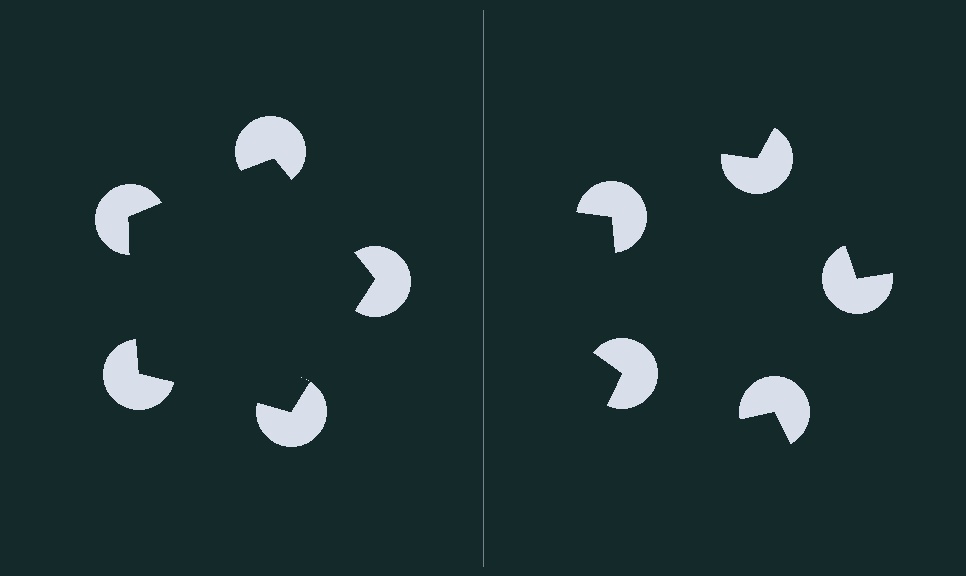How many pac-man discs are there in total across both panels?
10 — 5 on each side.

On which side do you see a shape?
An illusory pentagon appears on the left side. On the right side the wedge cuts are rotated, so no coherent shape forms.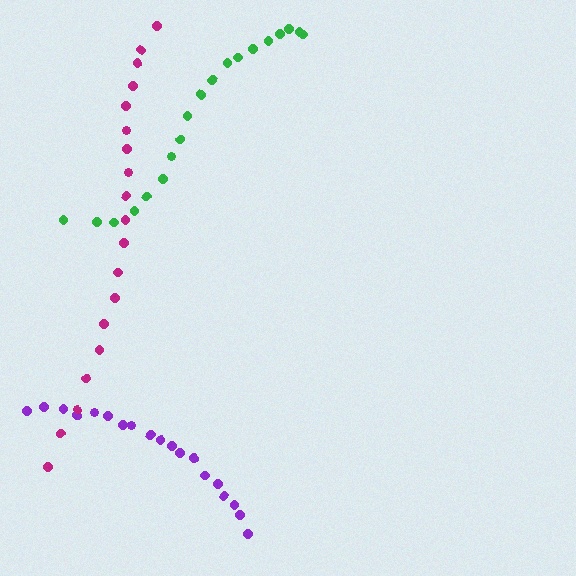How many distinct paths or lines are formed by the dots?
There are 3 distinct paths.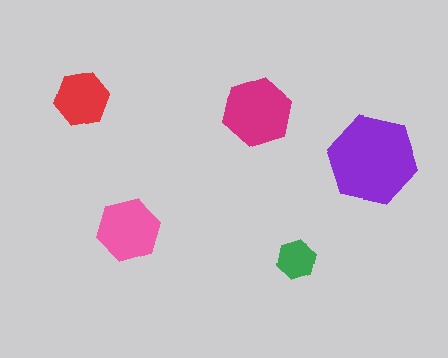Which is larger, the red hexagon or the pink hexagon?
The pink one.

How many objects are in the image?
There are 5 objects in the image.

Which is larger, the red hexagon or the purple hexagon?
The purple one.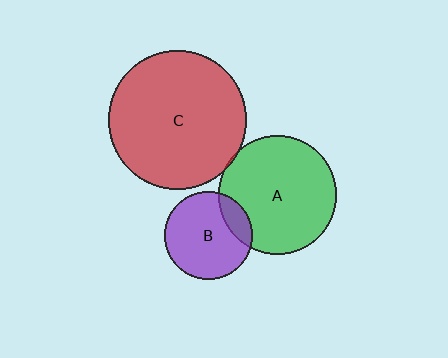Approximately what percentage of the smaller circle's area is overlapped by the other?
Approximately 15%.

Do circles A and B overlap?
Yes.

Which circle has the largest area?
Circle C (red).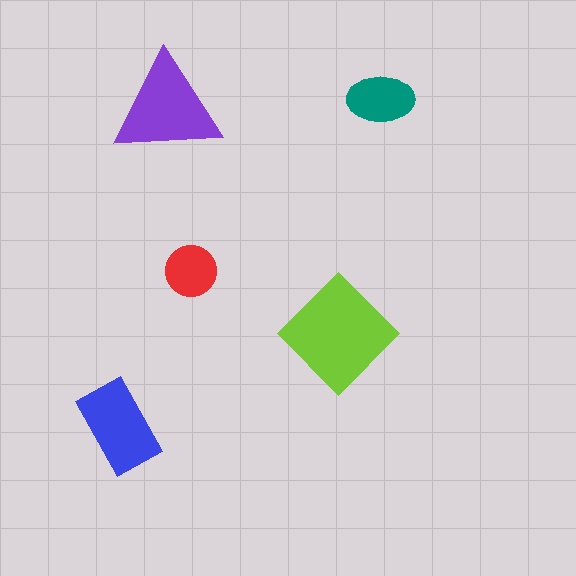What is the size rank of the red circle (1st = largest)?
5th.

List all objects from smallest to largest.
The red circle, the teal ellipse, the blue rectangle, the purple triangle, the lime diamond.